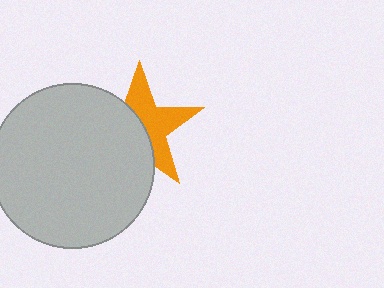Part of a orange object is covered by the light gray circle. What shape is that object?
It is a star.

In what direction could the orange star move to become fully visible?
The orange star could move right. That would shift it out from behind the light gray circle entirely.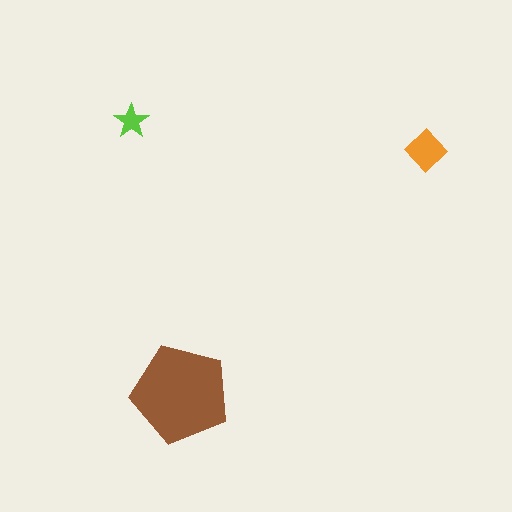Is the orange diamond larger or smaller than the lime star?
Larger.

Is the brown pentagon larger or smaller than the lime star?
Larger.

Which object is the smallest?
The lime star.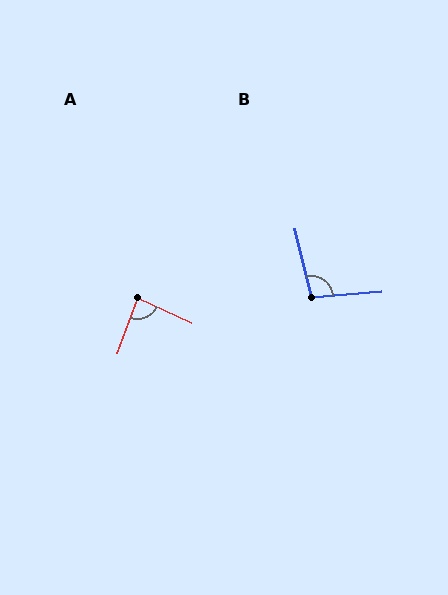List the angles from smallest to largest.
A (85°), B (99°).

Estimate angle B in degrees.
Approximately 99 degrees.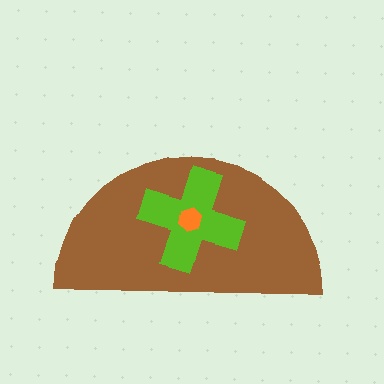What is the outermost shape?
The brown semicircle.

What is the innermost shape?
The orange hexagon.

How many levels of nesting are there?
3.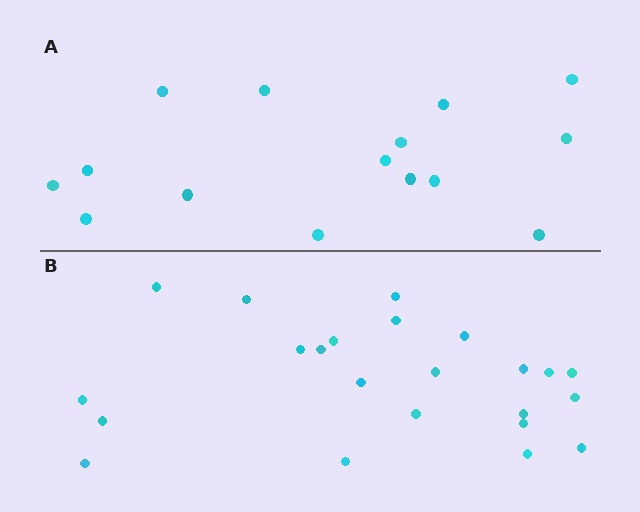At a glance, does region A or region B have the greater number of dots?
Region B (the bottom region) has more dots.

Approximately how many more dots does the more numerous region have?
Region B has roughly 8 or so more dots than region A.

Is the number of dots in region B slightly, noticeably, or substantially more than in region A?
Region B has substantially more. The ratio is roughly 1.5 to 1.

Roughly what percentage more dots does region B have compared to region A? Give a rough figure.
About 55% more.